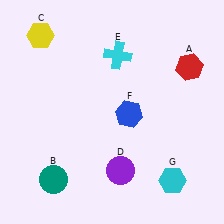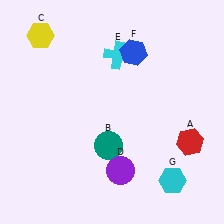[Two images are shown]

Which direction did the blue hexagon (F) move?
The blue hexagon (F) moved up.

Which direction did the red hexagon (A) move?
The red hexagon (A) moved down.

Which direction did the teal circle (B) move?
The teal circle (B) moved right.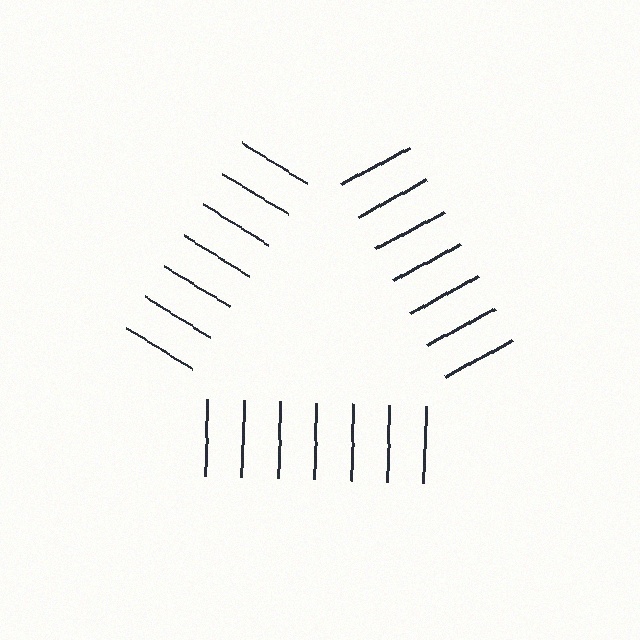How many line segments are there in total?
21 — 7 along each of the 3 edges.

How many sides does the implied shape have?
3 sides — the line-ends trace a triangle.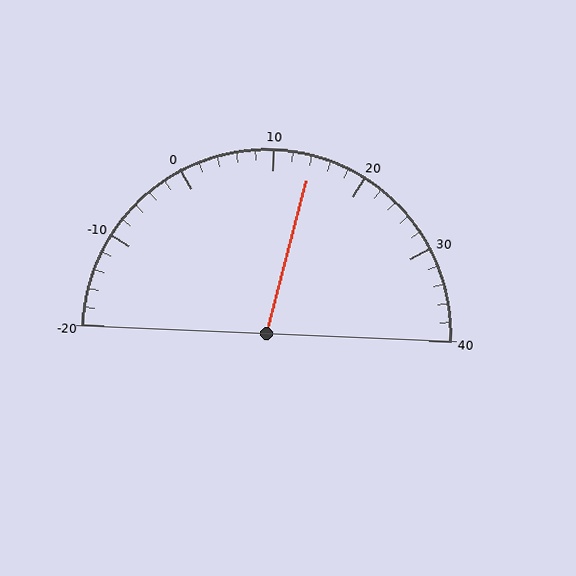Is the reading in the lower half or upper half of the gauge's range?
The reading is in the upper half of the range (-20 to 40).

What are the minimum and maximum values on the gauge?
The gauge ranges from -20 to 40.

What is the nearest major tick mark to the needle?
The nearest major tick mark is 10.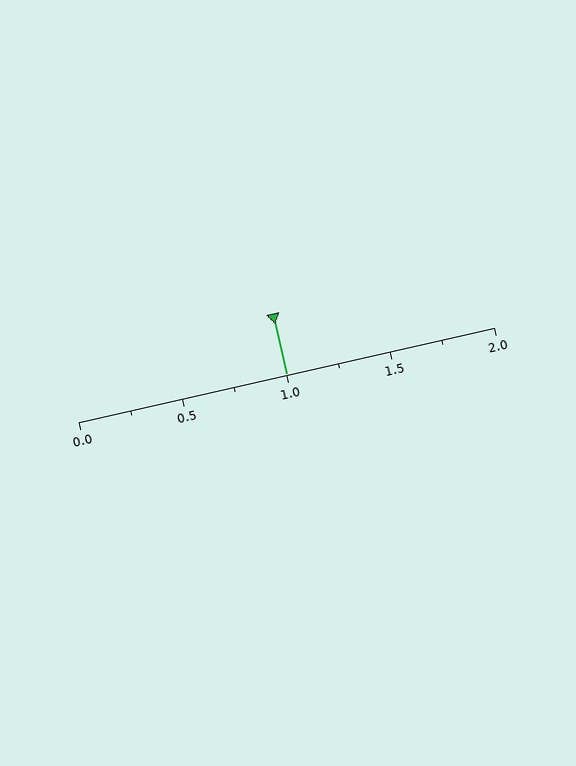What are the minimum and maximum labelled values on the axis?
The axis runs from 0.0 to 2.0.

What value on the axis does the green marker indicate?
The marker indicates approximately 1.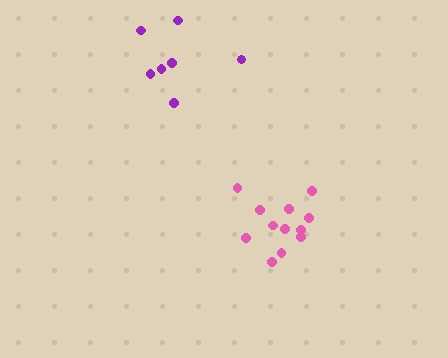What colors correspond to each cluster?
The clusters are colored: pink, purple.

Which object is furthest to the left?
The purple cluster is leftmost.